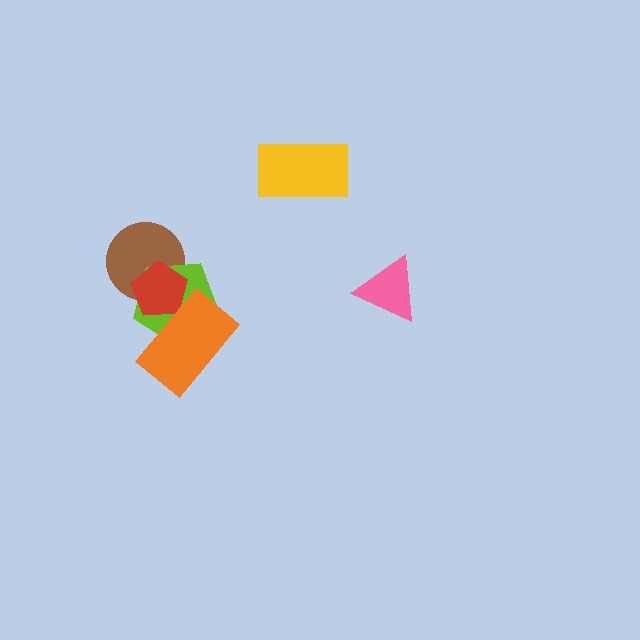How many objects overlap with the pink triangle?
0 objects overlap with the pink triangle.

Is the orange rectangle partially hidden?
No, no other shape covers it.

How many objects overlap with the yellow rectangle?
0 objects overlap with the yellow rectangle.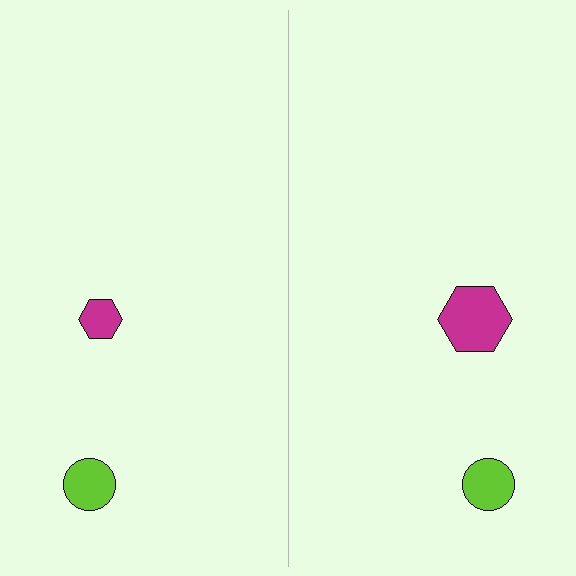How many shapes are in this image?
There are 4 shapes in this image.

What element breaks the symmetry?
The magenta hexagon on the right side has a different size than its mirror counterpart.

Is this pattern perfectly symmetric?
No, the pattern is not perfectly symmetric. The magenta hexagon on the right side has a different size than its mirror counterpart.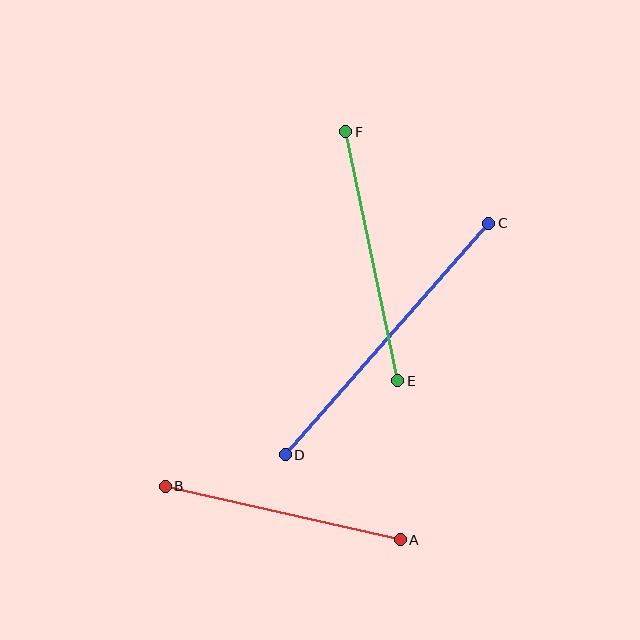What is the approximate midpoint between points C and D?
The midpoint is at approximately (387, 339) pixels.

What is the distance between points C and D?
The distance is approximately 308 pixels.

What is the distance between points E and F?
The distance is approximately 254 pixels.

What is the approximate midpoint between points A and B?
The midpoint is at approximately (283, 513) pixels.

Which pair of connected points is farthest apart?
Points C and D are farthest apart.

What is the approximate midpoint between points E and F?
The midpoint is at approximately (372, 256) pixels.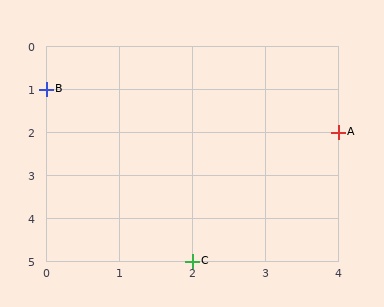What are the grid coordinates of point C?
Point C is at grid coordinates (2, 5).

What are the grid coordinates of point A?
Point A is at grid coordinates (4, 2).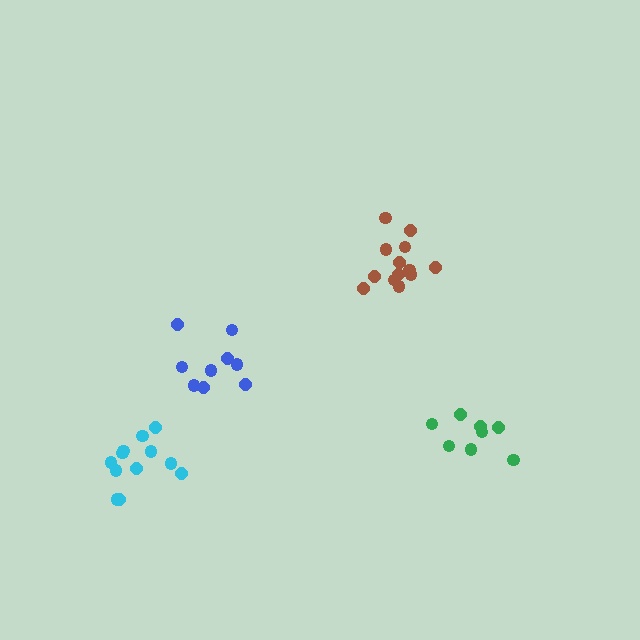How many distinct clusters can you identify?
There are 4 distinct clusters.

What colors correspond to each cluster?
The clusters are colored: brown, green, blue, cyan.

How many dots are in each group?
Group 1: 13 dots, Group 2: 8 dots, Group 3: 9 dots, Group 4: 12 dots (42 total).